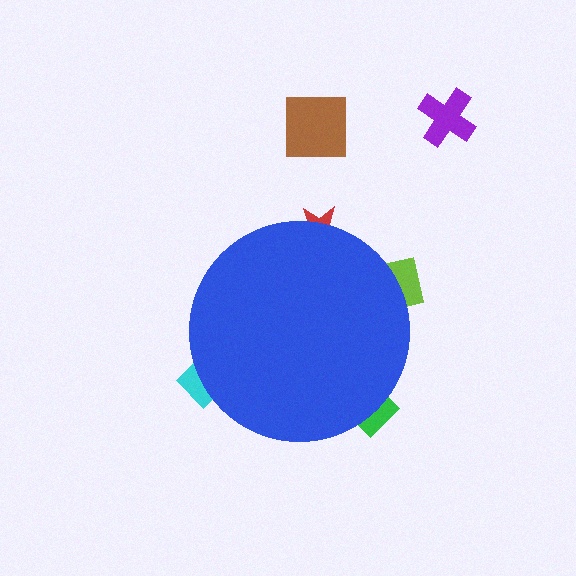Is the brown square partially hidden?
No, the brown square is fully visible.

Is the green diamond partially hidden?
Yes, the green diamond is partially hidden behind the blue circle.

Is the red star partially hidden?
Yes, the red star is partially hidden behind the blue circle.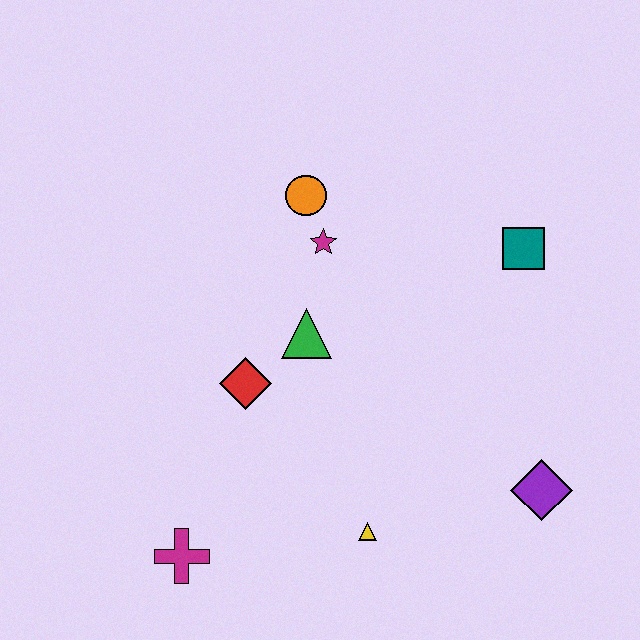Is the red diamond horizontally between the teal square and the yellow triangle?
No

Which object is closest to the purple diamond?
The yellow triangle is closest to the purple diamond.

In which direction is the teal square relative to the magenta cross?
The teal square is to the right of the magenta cross.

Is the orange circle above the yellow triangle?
Yes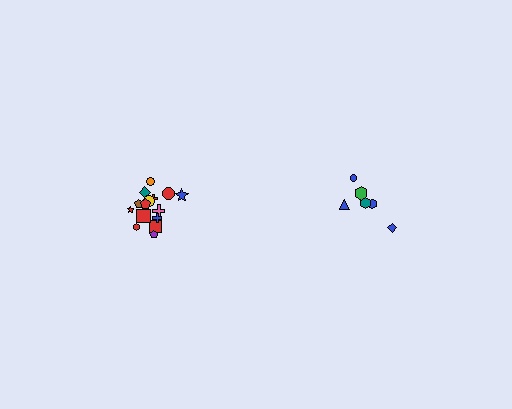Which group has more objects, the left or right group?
The left group.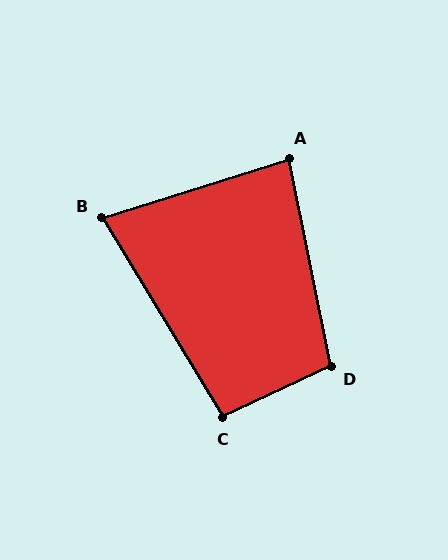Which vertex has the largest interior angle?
D, at approximately 104 degrees.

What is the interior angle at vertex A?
Approximately 84 degrees (acute).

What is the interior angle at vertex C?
Approximately 96 degrees (obtuse).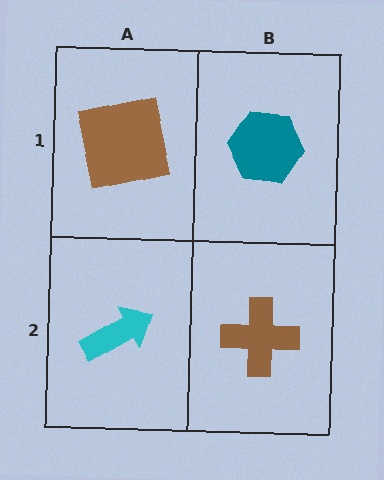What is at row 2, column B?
A brown cross.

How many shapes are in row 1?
2 shapes.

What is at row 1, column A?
A brown square.